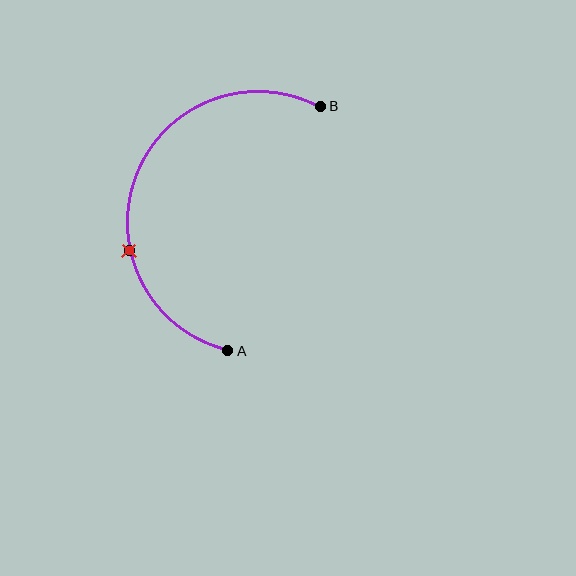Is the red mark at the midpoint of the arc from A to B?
No. The red mark lies on the arc but is closer to endpoint A. The arc midpoint would be at the point on the curve equidistant along the arc from both A and B.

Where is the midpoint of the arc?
The arc midpoint is the point on the curve farthest from the straight line joining A and B. It sits to the left of that line.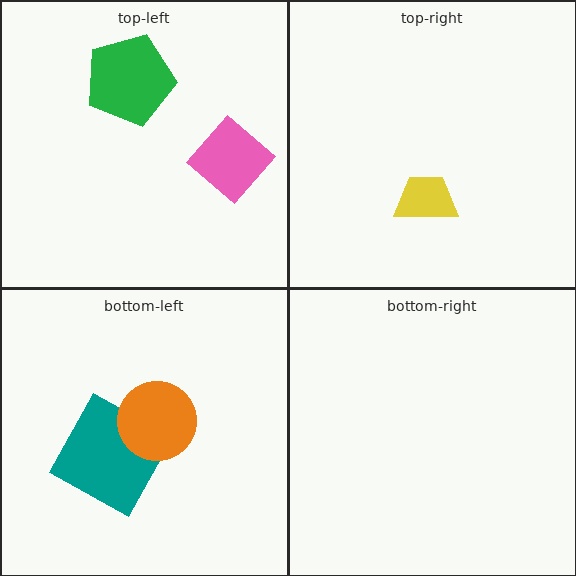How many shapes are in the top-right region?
1.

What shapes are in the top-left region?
The pink diamond, the green pentagon.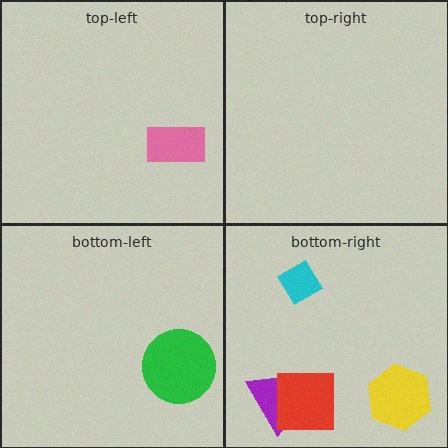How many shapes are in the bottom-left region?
1.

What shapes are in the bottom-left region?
The green circle.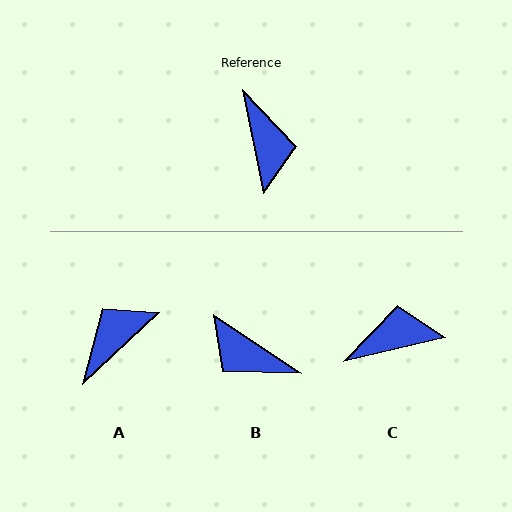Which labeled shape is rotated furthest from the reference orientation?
B, about 135 degrees away.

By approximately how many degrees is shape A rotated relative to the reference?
Approximately 122 degrees counter-clockwise.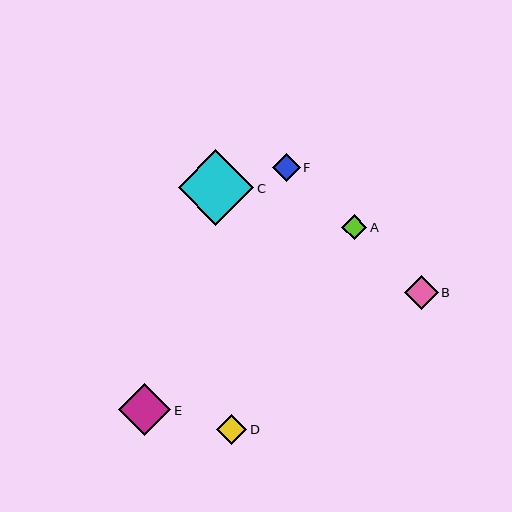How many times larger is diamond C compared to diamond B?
Diamond C is approximately 2.2 times the size of diamond B.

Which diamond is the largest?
Diamond C is the largest with a size of approximately 76 pixels.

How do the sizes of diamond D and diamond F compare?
Diamond D and diamond F are approximately the same size.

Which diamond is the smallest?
Diamond A is the smallest with a size of approximately 25 pixels.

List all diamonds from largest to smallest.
From largest to smallest: C, E, B, D, F, A.